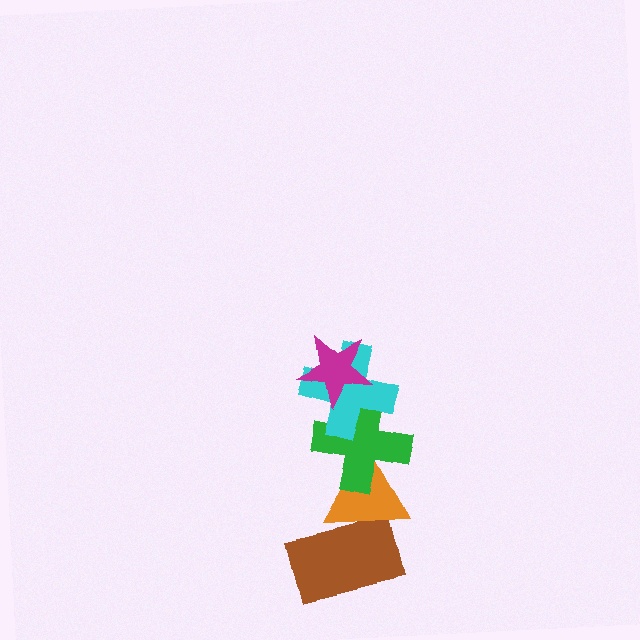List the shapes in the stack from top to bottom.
From top to bottom: the magenta star, the cyan cross, the green cross, the orange triangle, the brown rectangle.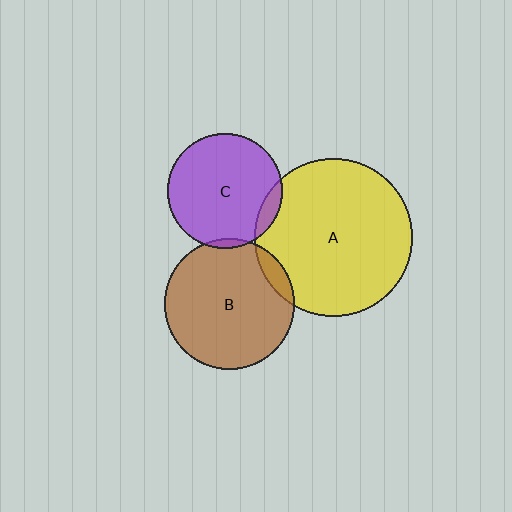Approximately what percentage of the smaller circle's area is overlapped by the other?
Approximately 10%.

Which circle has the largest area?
Circle A (yellow).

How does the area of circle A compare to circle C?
Approximately 1.9 times.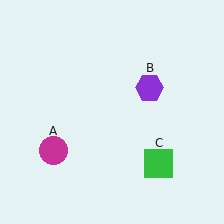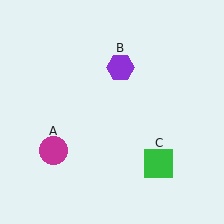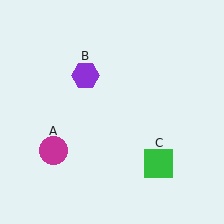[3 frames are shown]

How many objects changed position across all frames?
1 object changed position: purple hexagon (object B).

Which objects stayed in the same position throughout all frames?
Magenta circle (object A) and green square (object C) remained stationary.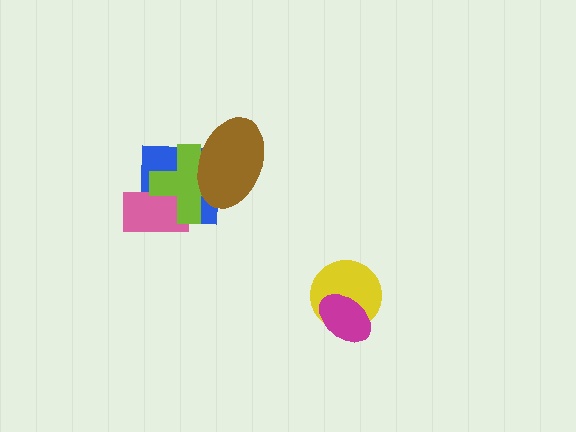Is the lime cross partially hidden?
Yes, it is partially covered by another shape.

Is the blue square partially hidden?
Yes, it is partially covered by another shape.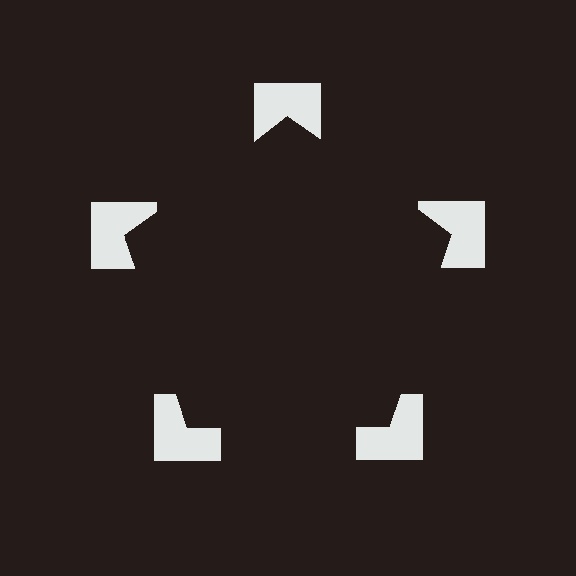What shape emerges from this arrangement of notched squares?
An illusory pentagon — its edges are inferred from the aligned wedge cuts in the notched squares, not physically drawn.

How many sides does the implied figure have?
5 sides.